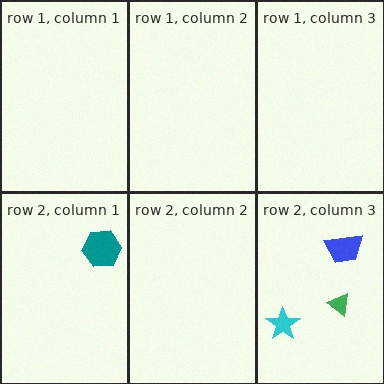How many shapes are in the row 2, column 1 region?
1.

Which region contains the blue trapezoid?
The row 2, column 3 region.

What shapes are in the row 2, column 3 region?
The green triangle, the cyan star, the blue trapezoid.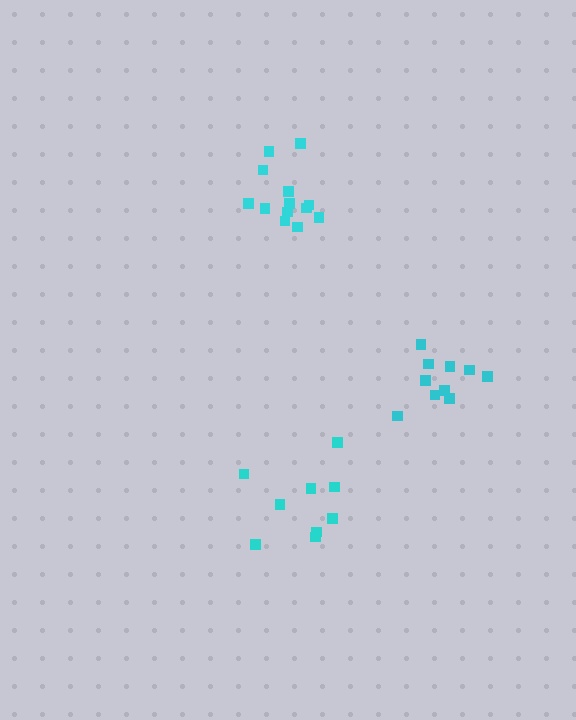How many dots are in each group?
Group 1: 10 dots, Group 2: 9 dots, Group 3: 13 dots (32 total).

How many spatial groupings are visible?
There are 3 spatial groupings.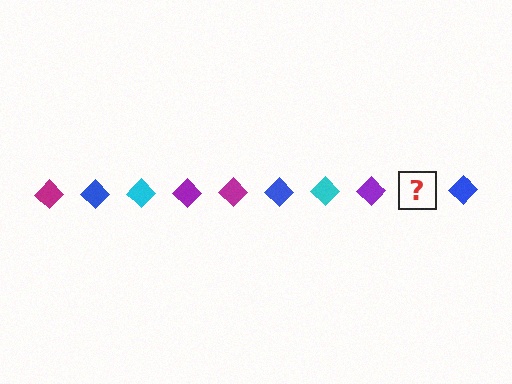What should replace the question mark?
The question mark should be replaced with a magenta diamond.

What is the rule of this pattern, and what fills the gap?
The rule is that the pattern cycles through magenta, blue, cyan, purple diamonds. The gap should be filled with a magenta diamond.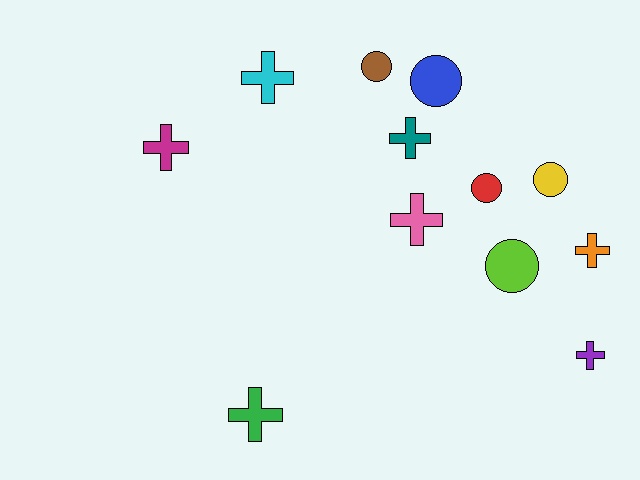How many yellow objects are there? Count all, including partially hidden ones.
There is 1 yellow object.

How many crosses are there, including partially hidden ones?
There are 7 crosses.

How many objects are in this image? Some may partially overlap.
There are 12 objects.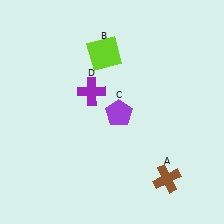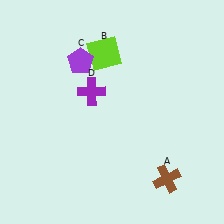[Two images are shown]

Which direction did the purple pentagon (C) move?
The purple pentagon (C) moved up.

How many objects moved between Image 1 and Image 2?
1 object moved between the two images.